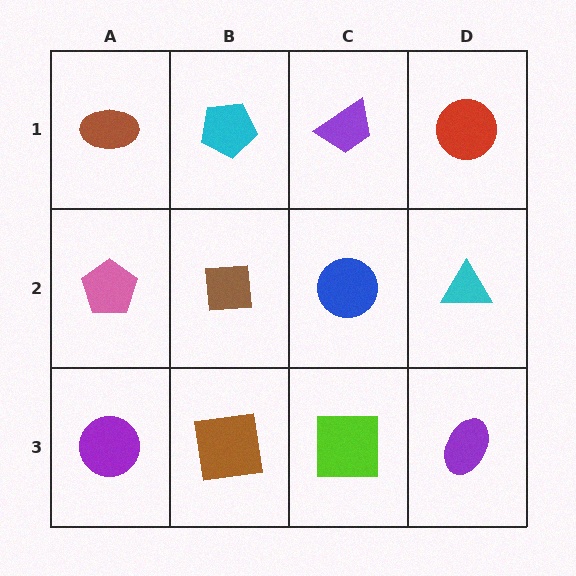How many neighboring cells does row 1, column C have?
3.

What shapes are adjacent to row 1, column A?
A pink pentagon (row 2, column A), a cyan pentagon (row 1, column B).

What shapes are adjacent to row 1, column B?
A brown square (row 2, column B), a brown ellipse (row 1, column A), a purple trapezoid (row 1, column C).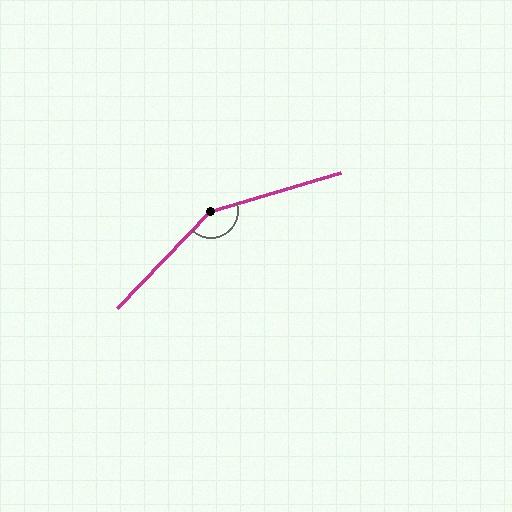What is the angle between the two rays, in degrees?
Approximately 150 degrees.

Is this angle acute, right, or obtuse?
It is obtuse.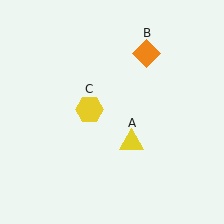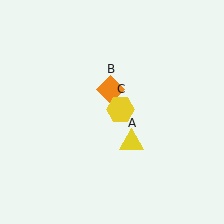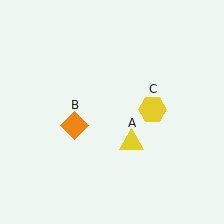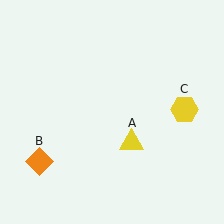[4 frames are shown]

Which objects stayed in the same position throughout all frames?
Yellow triangle (object A) remained stationary.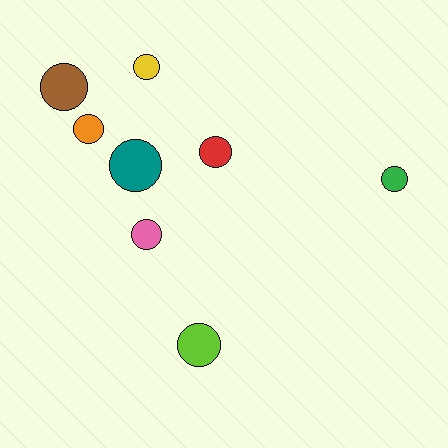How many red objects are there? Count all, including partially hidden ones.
There is 1 red object.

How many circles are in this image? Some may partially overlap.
There are 8 circles.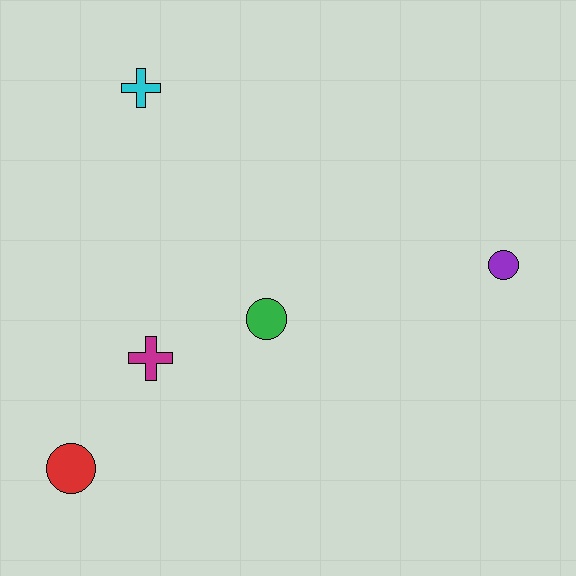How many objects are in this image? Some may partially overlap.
There are 5 objects.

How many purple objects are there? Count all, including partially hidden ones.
There is 1 purple object.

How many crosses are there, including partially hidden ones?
There are 2 crosses.